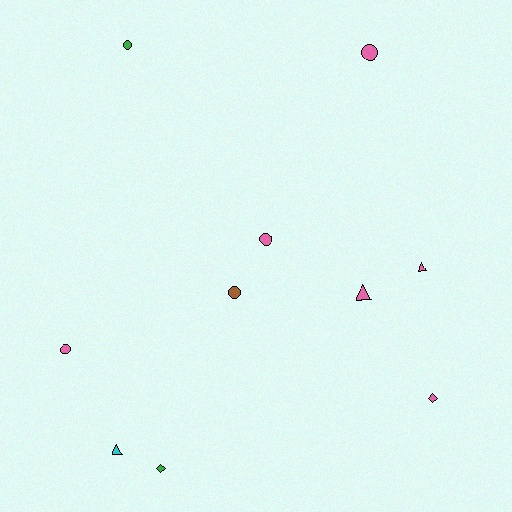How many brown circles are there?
There is 1 brown circle.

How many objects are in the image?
There are 10 objects.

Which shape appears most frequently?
Circle, with 5 objects.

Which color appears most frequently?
Pink, with 6 objects.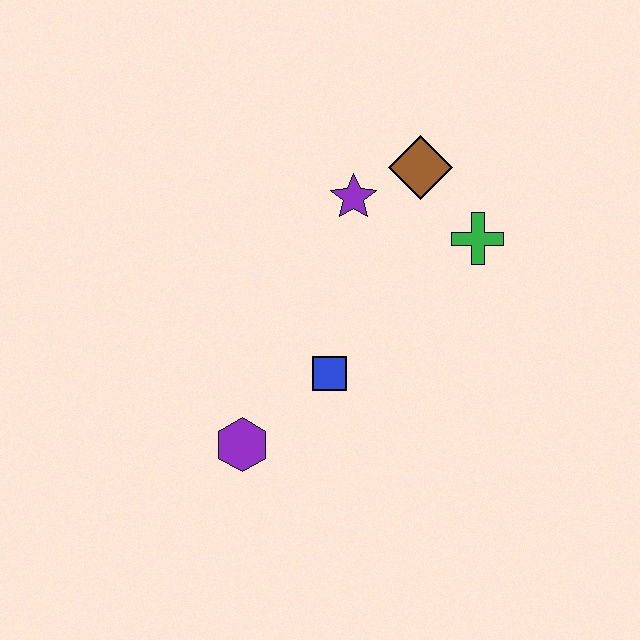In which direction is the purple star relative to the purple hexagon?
The purple star is above the purple hexagon.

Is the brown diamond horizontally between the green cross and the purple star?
Yes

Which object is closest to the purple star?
The brown diamond is closest to the purple star.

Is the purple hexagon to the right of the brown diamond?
No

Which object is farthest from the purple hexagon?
The brown diamond is farthest from the purple hexagon.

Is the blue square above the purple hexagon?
Yes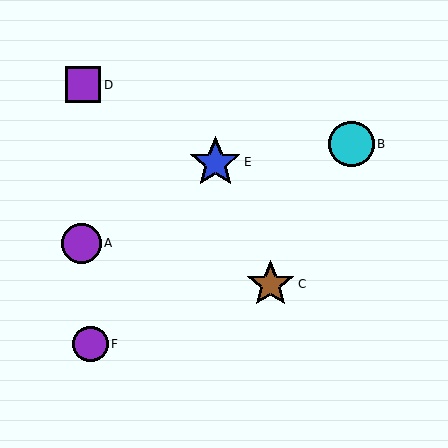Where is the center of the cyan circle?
The center of the cyan circle is at (351, 144).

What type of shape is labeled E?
Shape E is a blue star.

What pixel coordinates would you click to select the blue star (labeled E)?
Click at (215, 162) to select the blue star E.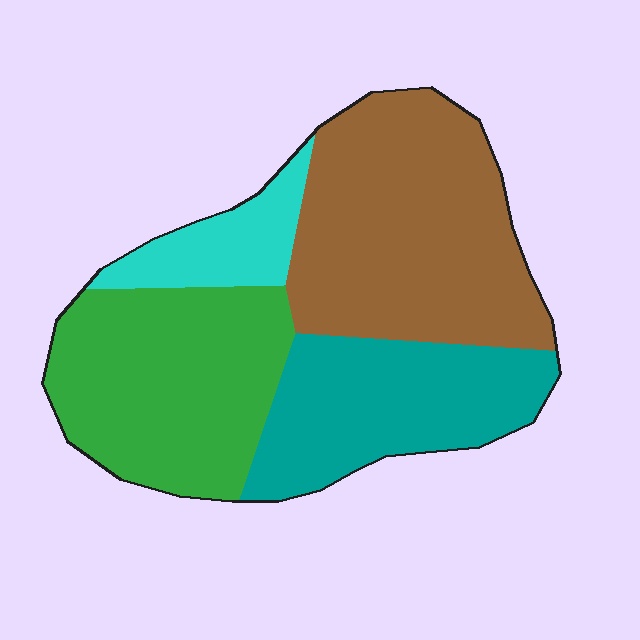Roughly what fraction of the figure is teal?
Teal takes up about one quarter (1/4) of the figure.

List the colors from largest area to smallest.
From largest to smallest: brown, green, teal, cyan.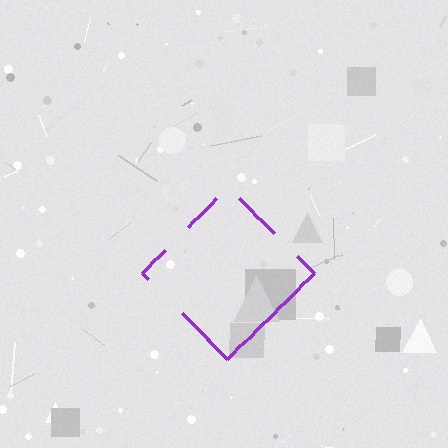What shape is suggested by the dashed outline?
The dashed outline suggests a diamond.